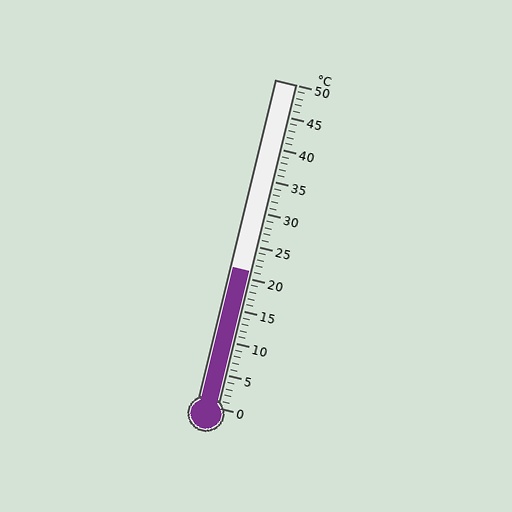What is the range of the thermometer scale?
The thermometer scale ranges from 0°C to 50°C.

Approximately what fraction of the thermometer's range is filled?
The thermometer is filled to approximately 40% of its range.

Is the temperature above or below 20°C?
The temperature is above 20°C.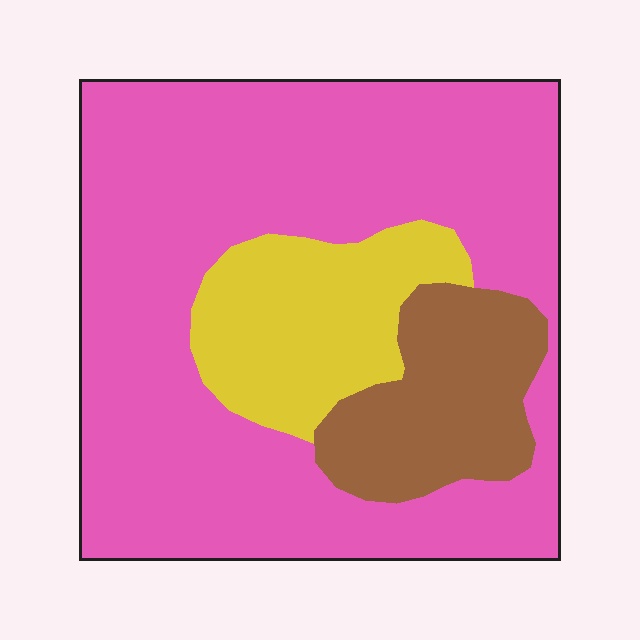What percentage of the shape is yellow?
Yellow covers 17% of the shape.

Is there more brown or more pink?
Pink.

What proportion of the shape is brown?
Brown takes up about one sixth (1/6) of the shape.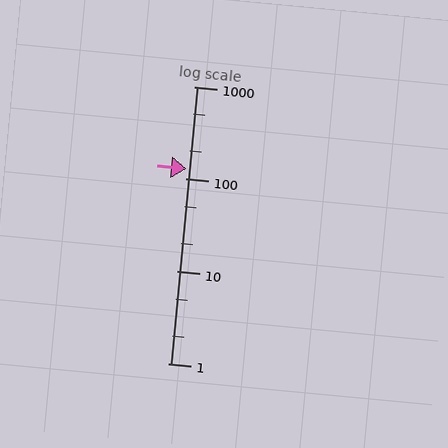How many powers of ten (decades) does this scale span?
The scale spans 3 decades, from 1 to 1000.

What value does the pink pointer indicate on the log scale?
The pointer indicates approximately 130.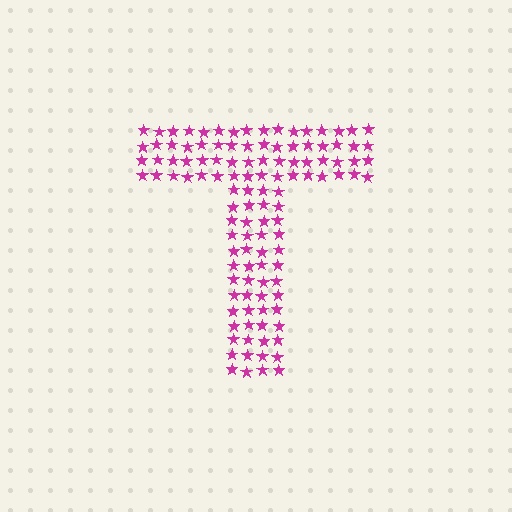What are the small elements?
The small elements are stars.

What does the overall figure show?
The overall figure shows the letter T.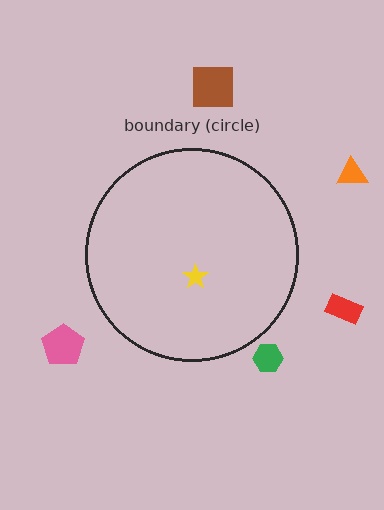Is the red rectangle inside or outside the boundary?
Outside.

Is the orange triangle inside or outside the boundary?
Outside.